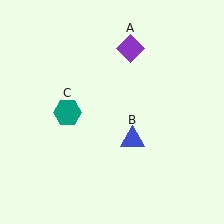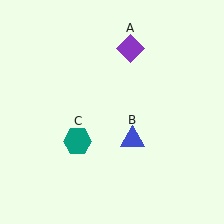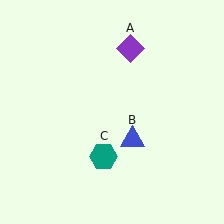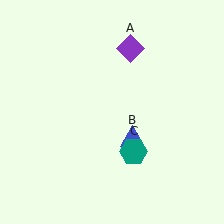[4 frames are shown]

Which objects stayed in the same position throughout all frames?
Purple diamond (object A) and blue triangle (object B) remained stationary.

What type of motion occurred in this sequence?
The teal hexagon (object C) rotated counterclockwise around the center of the scene.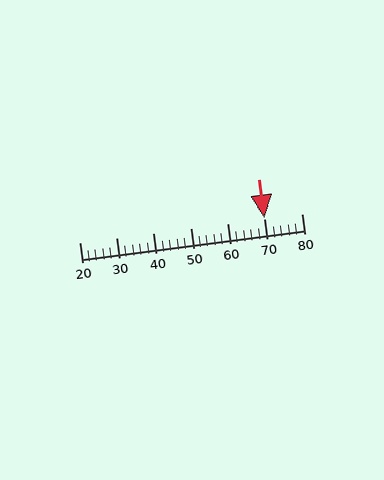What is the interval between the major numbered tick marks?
The major tick marks are spaced 10 units apart.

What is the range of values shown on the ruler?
The ruler shows values from 20 to 80.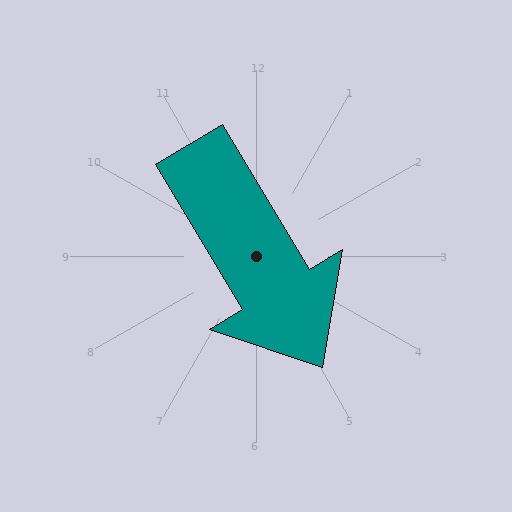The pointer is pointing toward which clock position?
Roughly 5 o'clock.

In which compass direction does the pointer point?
Southeast.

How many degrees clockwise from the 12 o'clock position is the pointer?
Approximately 149 degrees.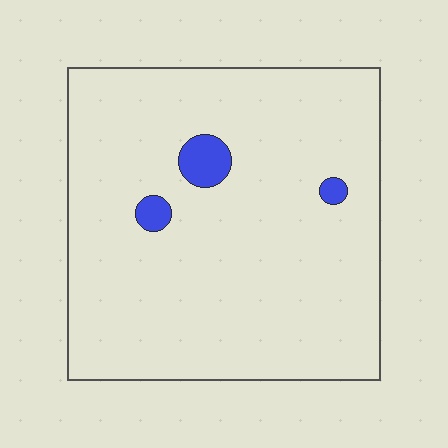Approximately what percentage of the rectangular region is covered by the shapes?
Approximately 5%.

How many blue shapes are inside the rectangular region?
3.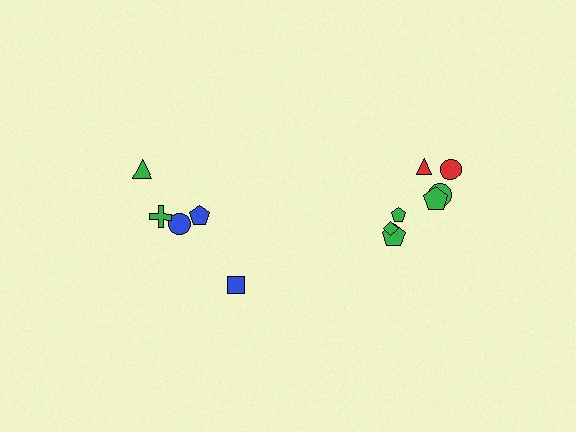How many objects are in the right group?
There are 7 objects.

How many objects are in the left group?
There are 5 objects.